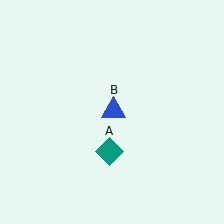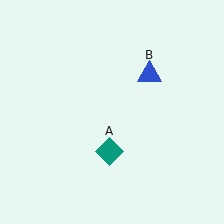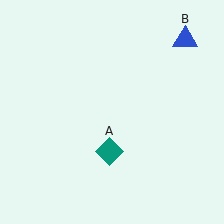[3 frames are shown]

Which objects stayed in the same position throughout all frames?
Teal diamond (object A) remained stationary.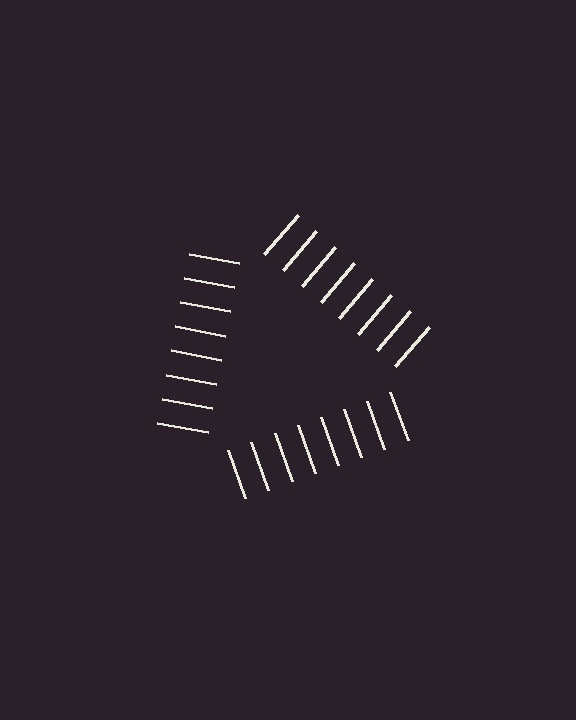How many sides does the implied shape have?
3 sides — the line-ends trace a triangle.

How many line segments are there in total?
24 — 8 along each of the 3 edges.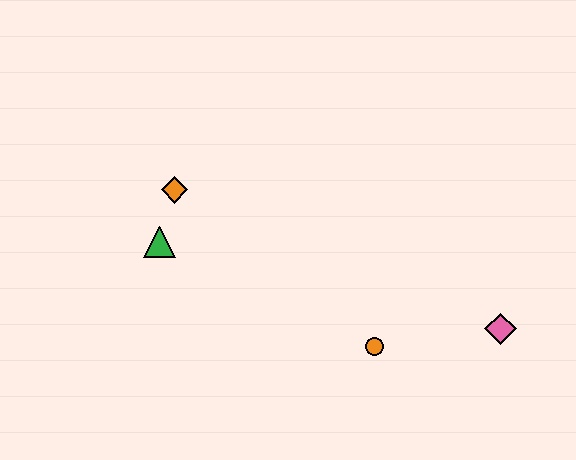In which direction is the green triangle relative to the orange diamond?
The green triangle is below the orange diamond.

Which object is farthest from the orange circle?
The orange diamond is farthest from the orange circle.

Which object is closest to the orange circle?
The pink diamond is closest to the orange circle.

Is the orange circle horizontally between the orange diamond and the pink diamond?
Yes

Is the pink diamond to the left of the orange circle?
No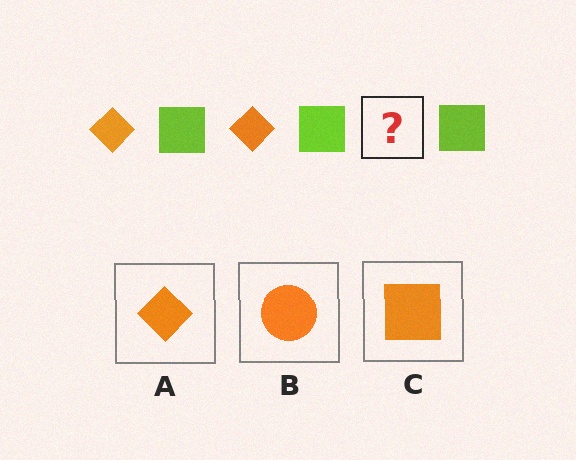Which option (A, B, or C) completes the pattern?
A.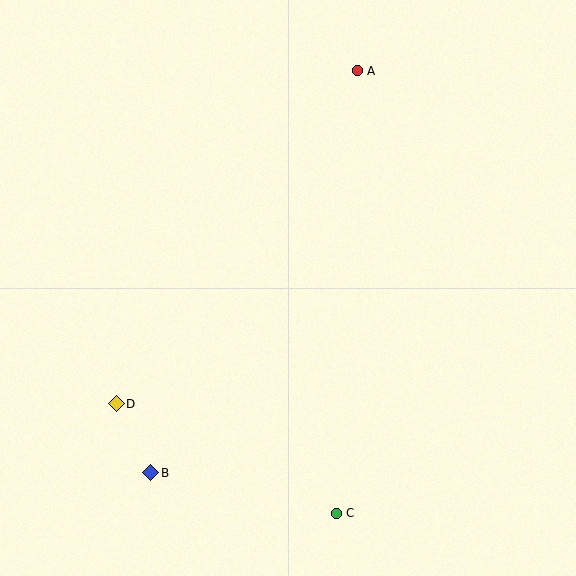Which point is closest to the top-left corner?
Point A is closest to the top-left corner.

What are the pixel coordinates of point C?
Point C is at (336, 513).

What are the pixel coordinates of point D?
Point D is at (116, 404).